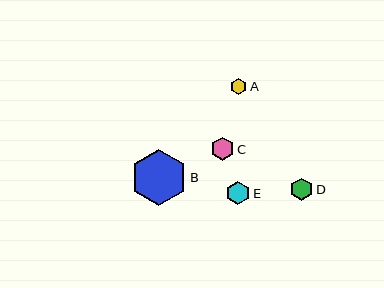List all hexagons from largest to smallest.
From largest to smallest: B, E, C, D, A.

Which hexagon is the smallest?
Hexagon A is the smallest with a size of approximately 16 pixels.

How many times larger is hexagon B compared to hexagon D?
Hexagon B is approximately 2.5 times the size of hexagon D.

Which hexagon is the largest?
Hexagon B is the largest with a size of approximately 56 pixels.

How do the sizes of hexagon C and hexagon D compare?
Hexagon C and hexagon D are approximately the same size.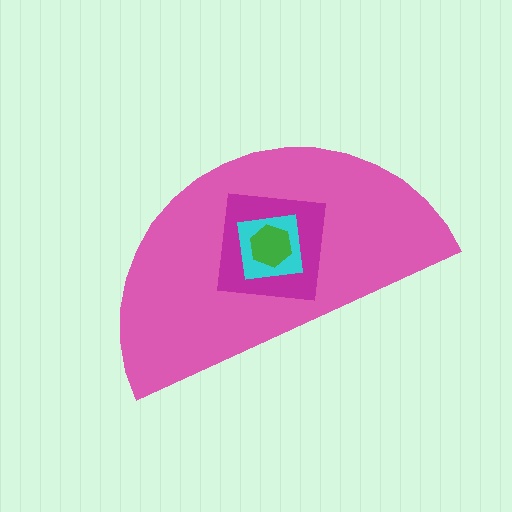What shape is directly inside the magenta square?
The cyan square.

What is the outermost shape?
The pink semicircle.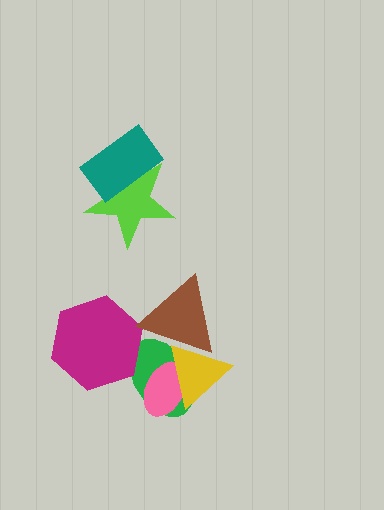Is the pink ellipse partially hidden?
Yes, it is partially covered by another shape.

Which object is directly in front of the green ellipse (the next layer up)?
The pink ellipse is directly in front of the green ellipse.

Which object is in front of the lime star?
The teal rectangle is in front of the lime star.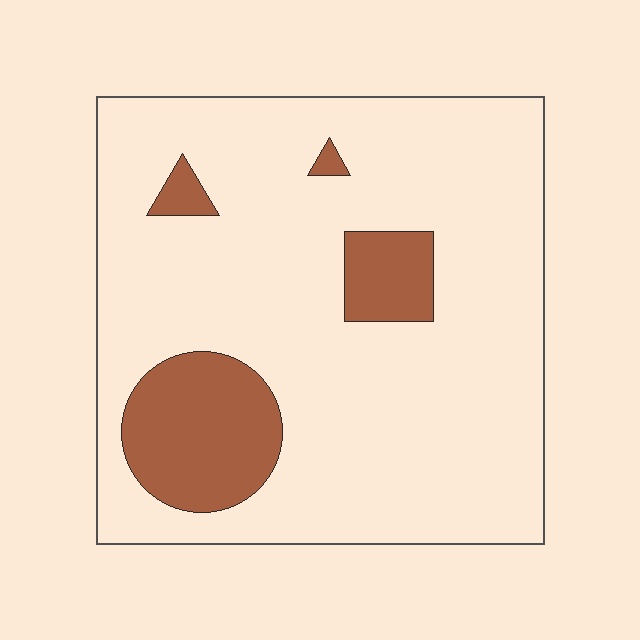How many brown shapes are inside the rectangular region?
4.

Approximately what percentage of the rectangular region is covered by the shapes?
Approximately 15%.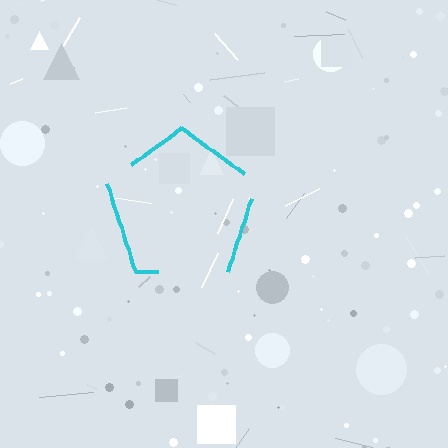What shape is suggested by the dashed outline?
The dashed outline suggests a pentagon.